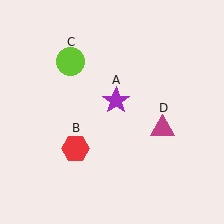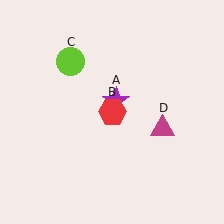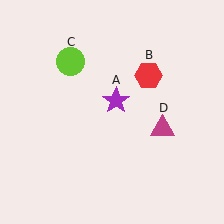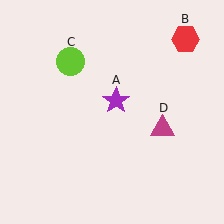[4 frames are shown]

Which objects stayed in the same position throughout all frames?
Purple star (object A) and lime circle (object C) and magenta triangle (object D) remained stationary.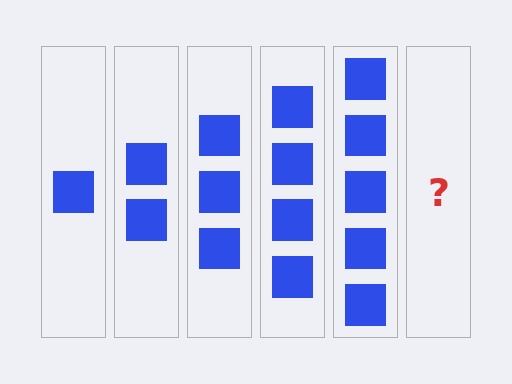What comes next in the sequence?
The next element should be 6 squares.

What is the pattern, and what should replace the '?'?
The pattern is that each step adds one more square. The '?' should be 6 squares.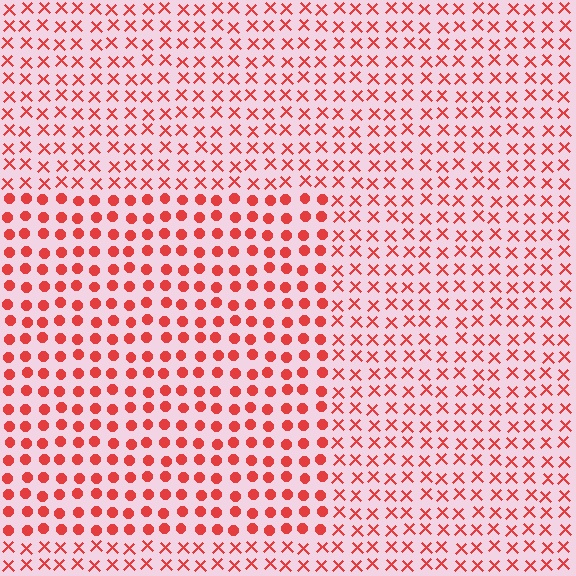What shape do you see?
I see a rectangle.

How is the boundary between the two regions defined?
The boundary is defined by a change in element shape: circles inside vs. X marks outside. All elements share the same color and spacing.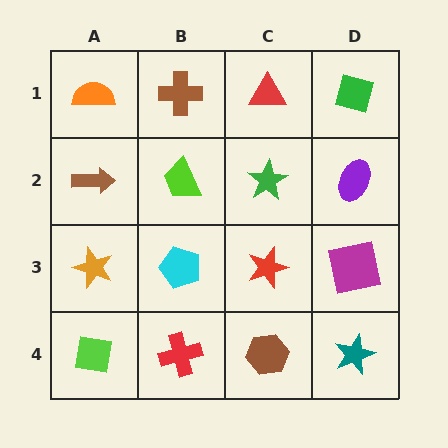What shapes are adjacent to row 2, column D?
A green square (row 1, column D), a magenta square (row 3, column D), a green star (row 2, column C).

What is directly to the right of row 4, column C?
A teal star.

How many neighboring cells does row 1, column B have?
3.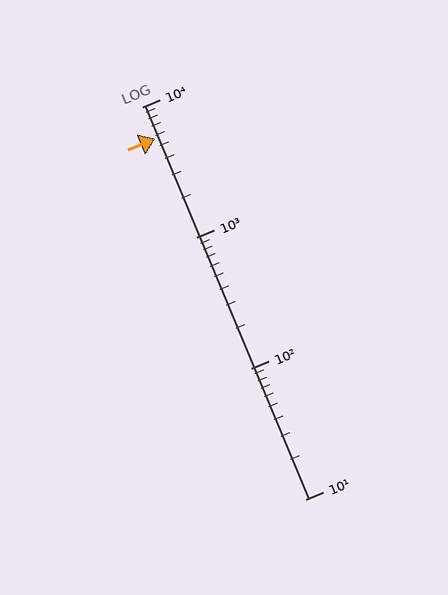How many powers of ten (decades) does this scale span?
The scale spans 3 decades, from 10 to 10000.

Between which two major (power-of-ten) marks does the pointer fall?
The pointer is between 1000 and 10000.